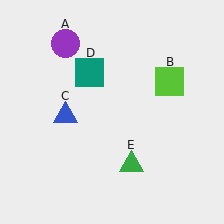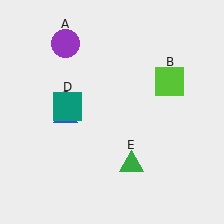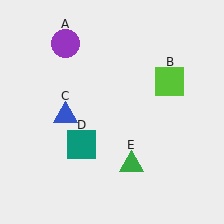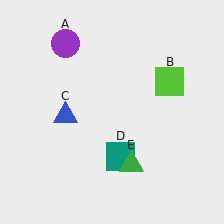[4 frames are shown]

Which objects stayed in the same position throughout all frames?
Purple circle (object A) and lime square (object B) and blue triangle (object C) and green triangle (object E) remained stationary.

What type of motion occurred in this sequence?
The teal square (object D) rotated counterclockwise around the center of the scene.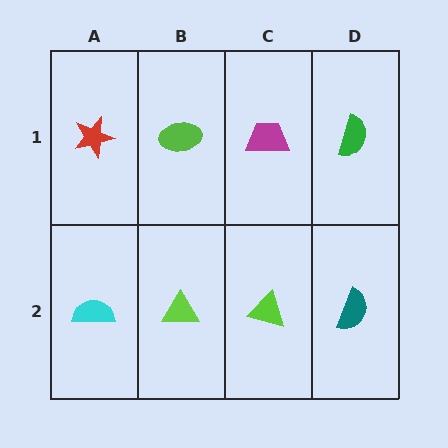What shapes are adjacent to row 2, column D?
A green semicircle (row 1, column D), a lime triangle (row 2, column C).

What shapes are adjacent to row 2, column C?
A magenta trapezoid (row 1, column C), a lime triangle (row 2, column B), a teal semicircle (row 2, column D).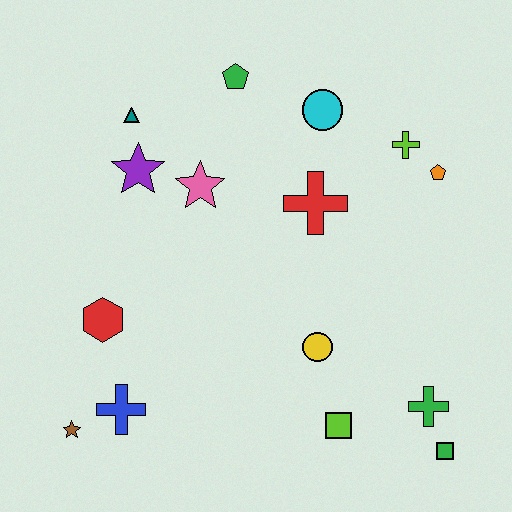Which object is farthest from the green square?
The teal triangle is farthest from the green square.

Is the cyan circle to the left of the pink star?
No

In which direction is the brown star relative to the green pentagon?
The brown star is below the green pentagon.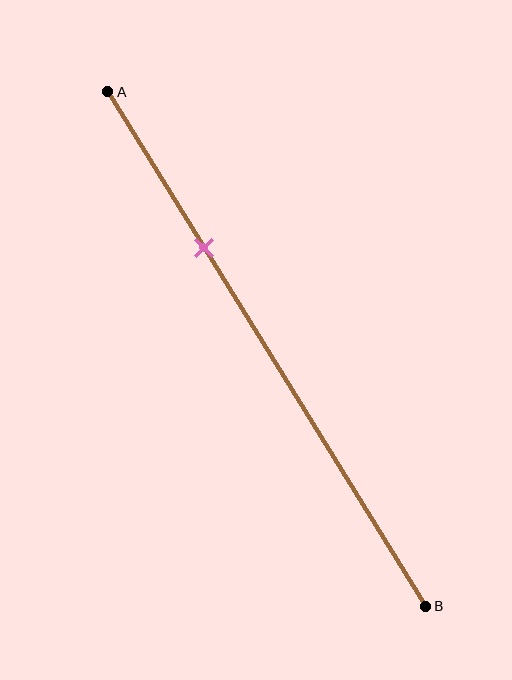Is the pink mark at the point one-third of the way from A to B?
No, the mark is at about 30% from A, not at the 33% one-third point.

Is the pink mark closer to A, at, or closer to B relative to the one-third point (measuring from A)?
The pink mark is closer to point A than the one-third point of segment AB.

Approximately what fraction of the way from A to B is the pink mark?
The pink mark is approximately 30% of the way from A to B.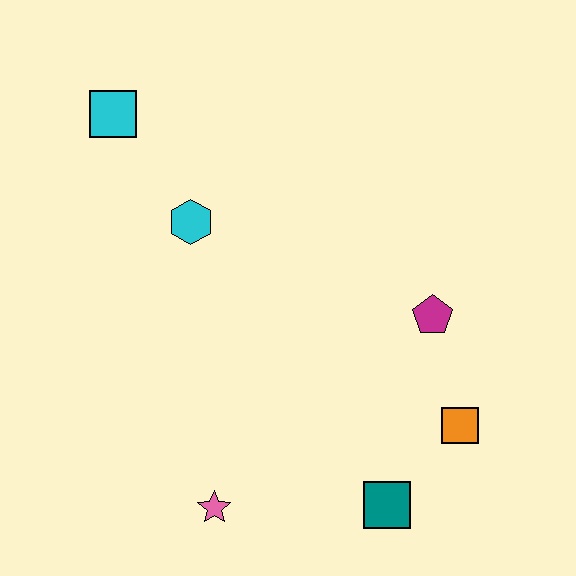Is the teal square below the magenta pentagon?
Yes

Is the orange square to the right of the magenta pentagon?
Yes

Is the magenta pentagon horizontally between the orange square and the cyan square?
Yes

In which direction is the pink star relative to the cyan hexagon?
The pink star is below the cyan hexagon.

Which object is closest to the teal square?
The orange square is closest to the teal square.